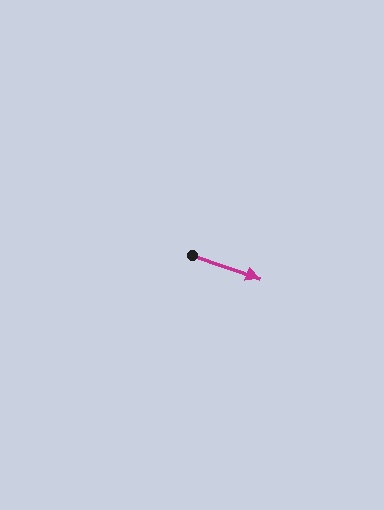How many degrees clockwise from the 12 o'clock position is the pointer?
Approximately 109 degrees.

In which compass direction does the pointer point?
East.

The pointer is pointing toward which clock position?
Roughly 4 o'clock.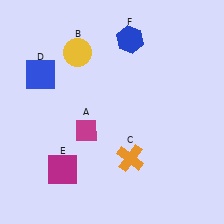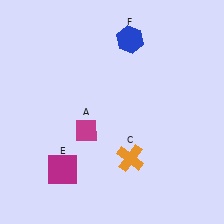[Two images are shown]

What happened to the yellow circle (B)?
The yellow circle (B) was removed in Image 2. It was in the top-left area of Image 1.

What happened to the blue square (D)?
The blue square (D) was removed in Image 2. It was in the top-left area of Image 1.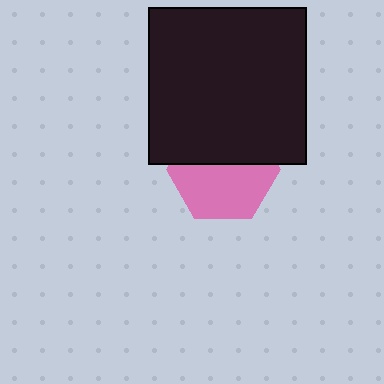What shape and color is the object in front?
The object in front is a black square.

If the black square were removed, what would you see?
You would see the complete pink hexagon.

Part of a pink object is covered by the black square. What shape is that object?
It is a hexagon.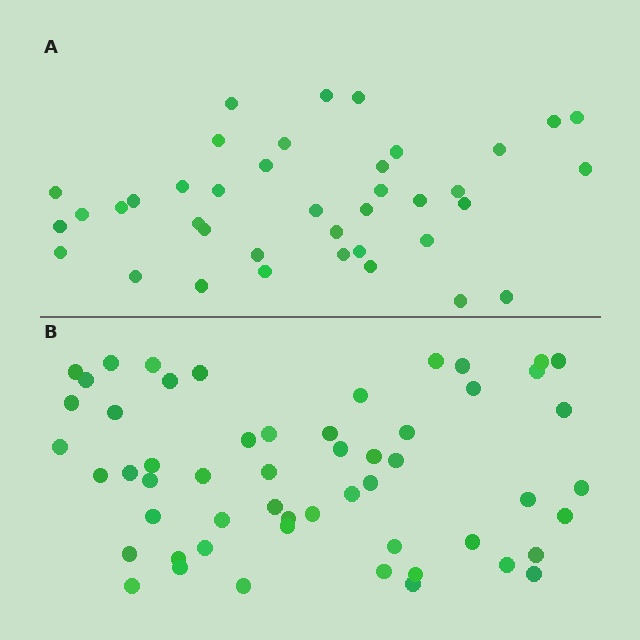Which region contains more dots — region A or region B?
Region B (the bottom region) has more dots.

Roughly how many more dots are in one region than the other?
Region B has approximately 15 more dots than region A.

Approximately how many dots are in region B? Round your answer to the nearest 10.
About 60 dots. (The exact count is 55, which rounds to 60.)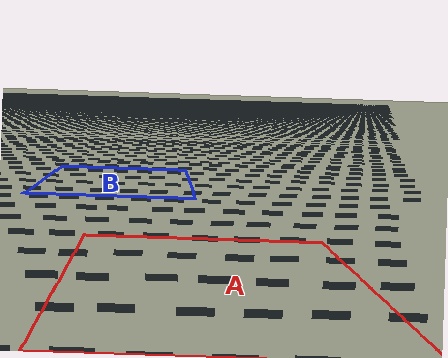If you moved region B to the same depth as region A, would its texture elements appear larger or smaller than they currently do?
They would appear larger. At a closer depth, the same texture elements are projected at a bigger on-screen size.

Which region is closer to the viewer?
Region A is closer. The texture elements there are larger and more spread out.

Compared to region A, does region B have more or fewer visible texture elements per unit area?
Region B has more texture elements per unit area — they are packed more densely because it is farther away.